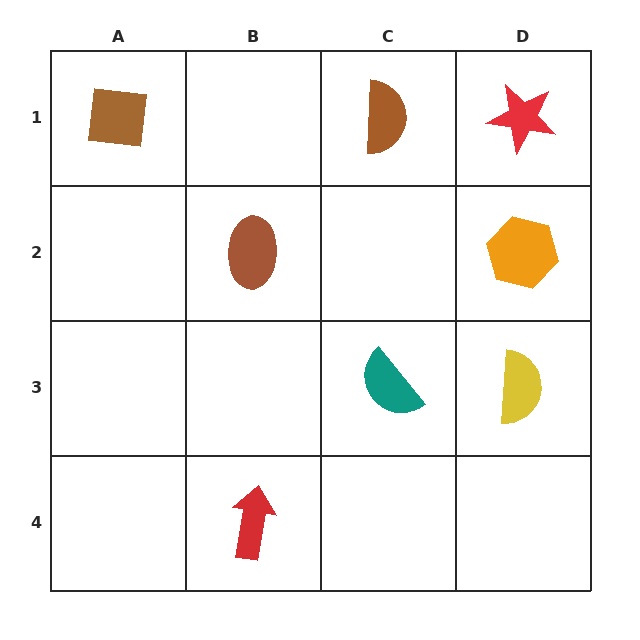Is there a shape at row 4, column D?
No, that cell is empty.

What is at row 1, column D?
A red star.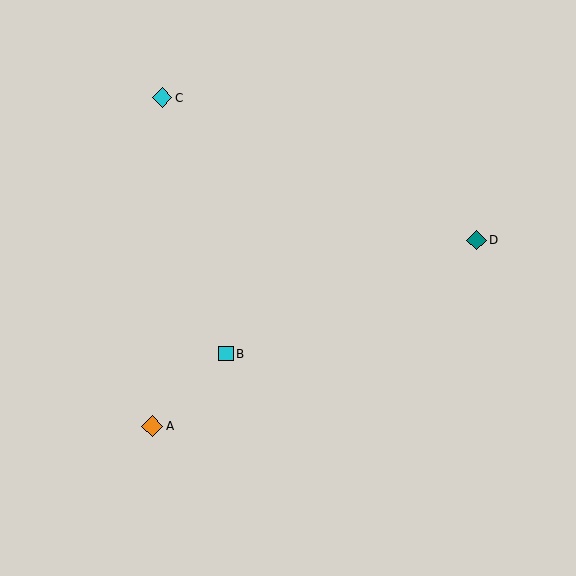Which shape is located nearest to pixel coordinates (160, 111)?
The cyan diamond (labeled C) at (162, 98) is nearest to that location.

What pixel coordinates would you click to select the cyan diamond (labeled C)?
Click at (162, 98) to select the cyan diamond C.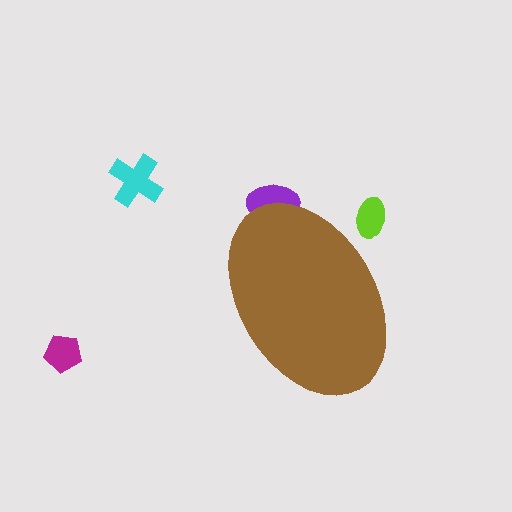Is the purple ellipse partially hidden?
Yes, the purple ellipse is partially hidden behind the brown ellipse.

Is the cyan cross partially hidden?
No, the cyan cross is fully visible.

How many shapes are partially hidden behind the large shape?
2 shapes are partially hidden.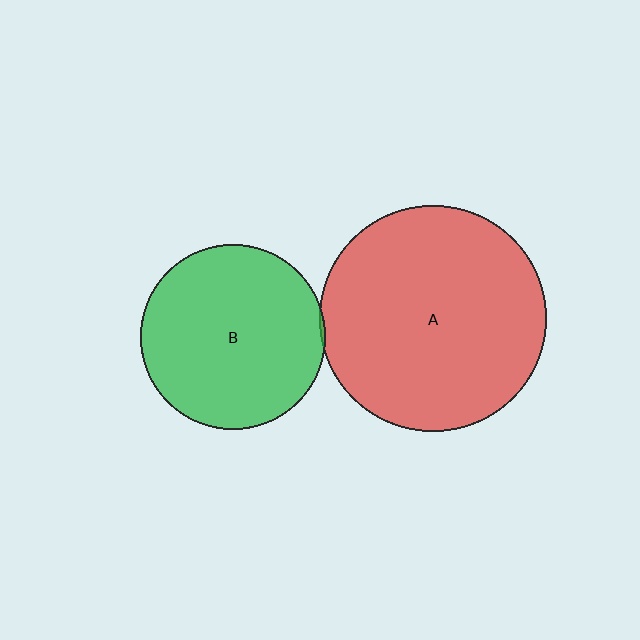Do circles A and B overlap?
Yes.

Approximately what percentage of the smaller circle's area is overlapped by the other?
Approximately 5%.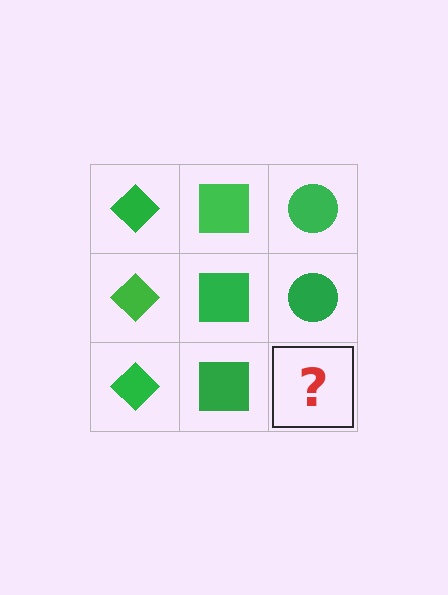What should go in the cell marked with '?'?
The missing cell should contain a green circle.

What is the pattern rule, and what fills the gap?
The rule is that each column has a consistent shape. The gap should be filled with a green circle.